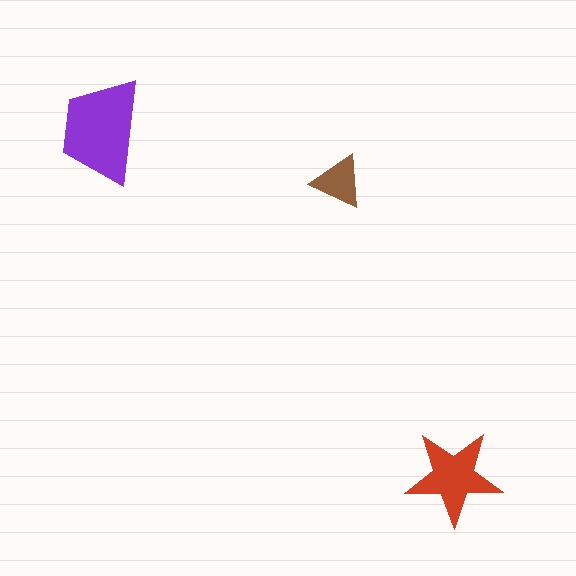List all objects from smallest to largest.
The brown triangle, the red star, the purple trapezoid.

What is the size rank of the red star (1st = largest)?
2nd.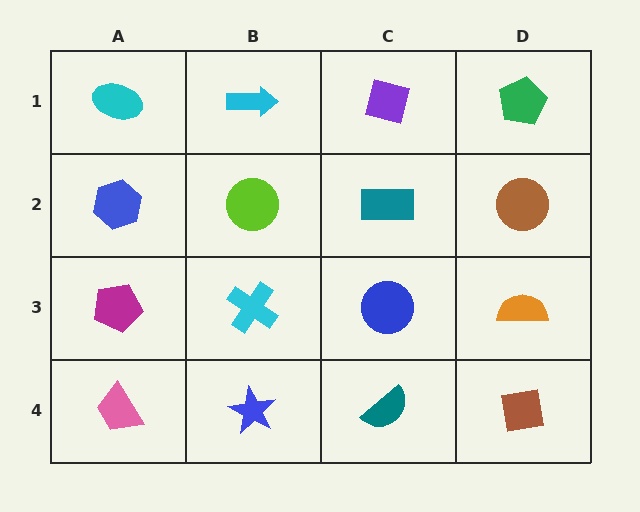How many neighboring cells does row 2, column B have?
4.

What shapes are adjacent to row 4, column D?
An orange semicircle (row 3, column D), a teal semicircle (row 4, column C).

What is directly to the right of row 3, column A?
A cyan cross.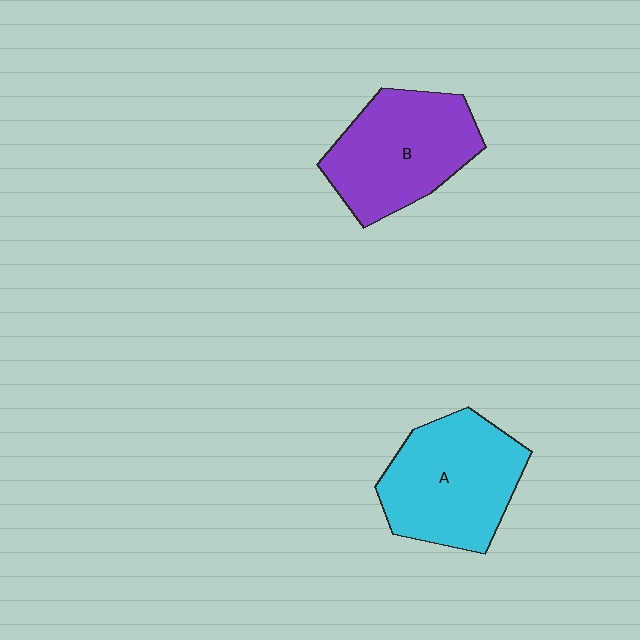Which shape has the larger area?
Shape A (cyan).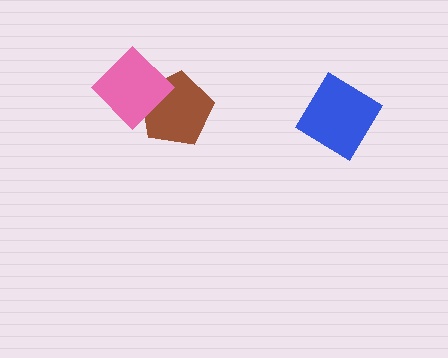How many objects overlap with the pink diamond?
1 object overlaps with the pink diamond.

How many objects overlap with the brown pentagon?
1 object overlaps with the brown pentagon.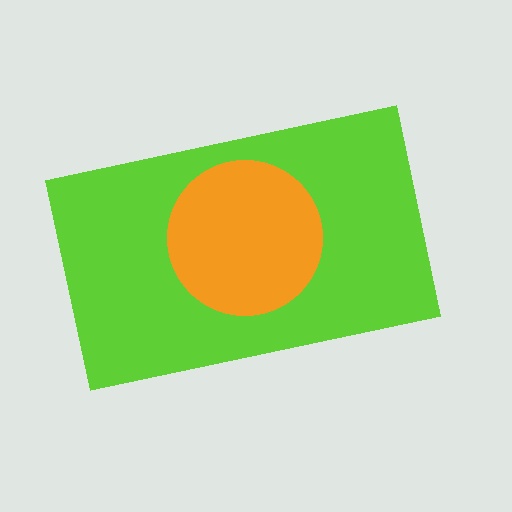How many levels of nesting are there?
2.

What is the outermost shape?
The lime rectangle.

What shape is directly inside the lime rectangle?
The orange circle.